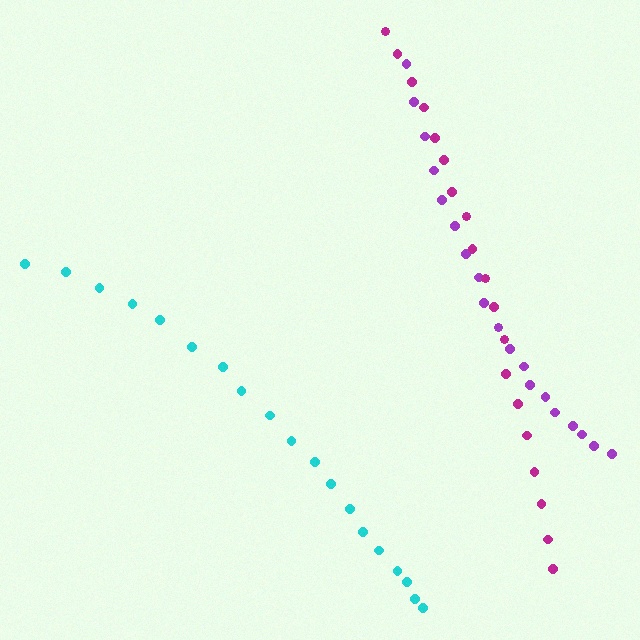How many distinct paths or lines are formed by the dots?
There are 3 distinct paths.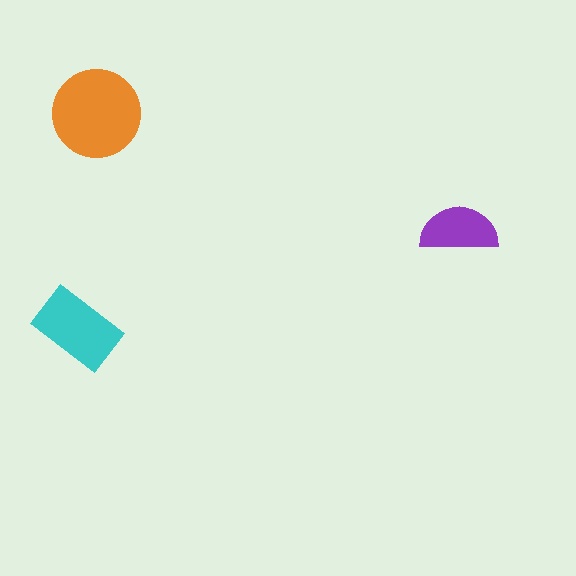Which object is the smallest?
The purple semicircle.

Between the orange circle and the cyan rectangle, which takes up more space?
The orange circle.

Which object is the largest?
The orange circle.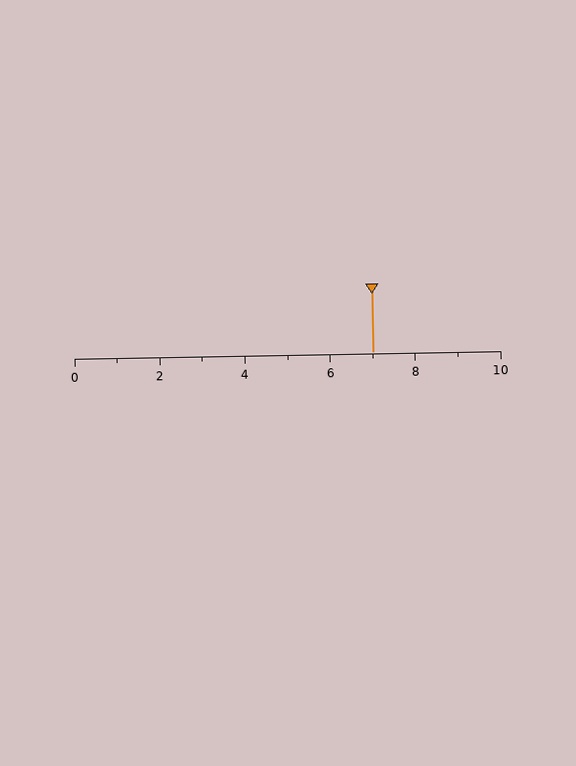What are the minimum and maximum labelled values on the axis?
The axis runs from 0 to 10.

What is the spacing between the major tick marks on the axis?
The major ticks are spaced 2 apart.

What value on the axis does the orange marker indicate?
The marker indicates approximately 7.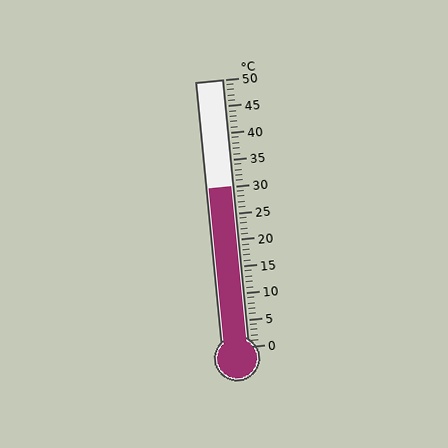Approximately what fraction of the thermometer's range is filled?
The thermometer is filled to approximately 60% of its range.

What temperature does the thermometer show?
The thermometer shows approximately 30°C.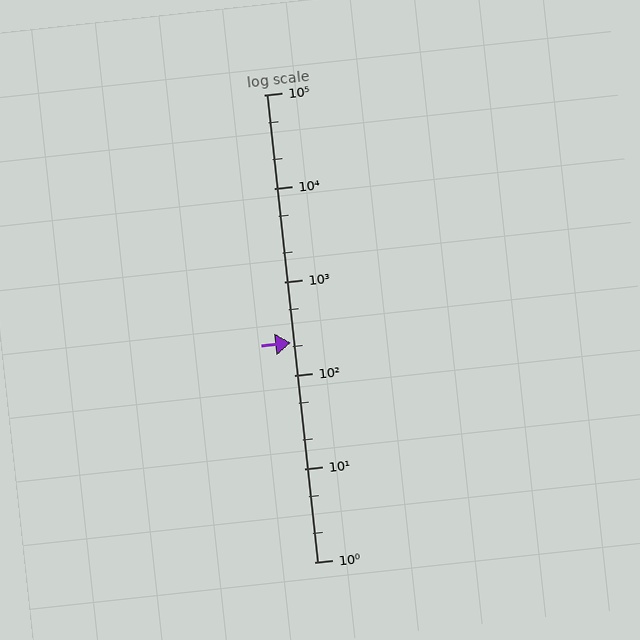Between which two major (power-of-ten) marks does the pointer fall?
The pointer is between 100 and 1000.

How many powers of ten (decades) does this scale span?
The scale spans 5 decades, from 1 to 100000.